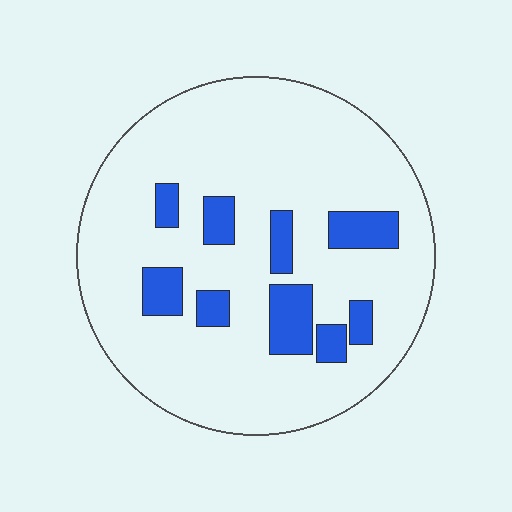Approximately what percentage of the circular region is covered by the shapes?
Approximately 15%.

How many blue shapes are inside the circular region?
9.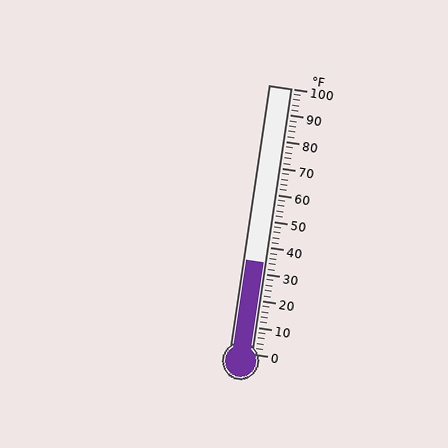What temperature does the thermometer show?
The thermometer shows approximately 34°F.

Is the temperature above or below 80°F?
The temperature is below 80°F.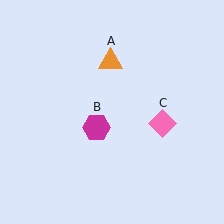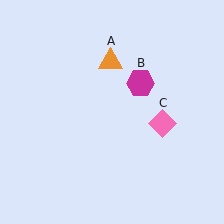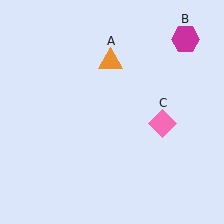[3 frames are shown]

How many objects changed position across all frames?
1 object changed position: magenta hexagon (object B).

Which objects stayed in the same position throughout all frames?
Orange triangle (object A) and pink diamond (object C) remained stationary.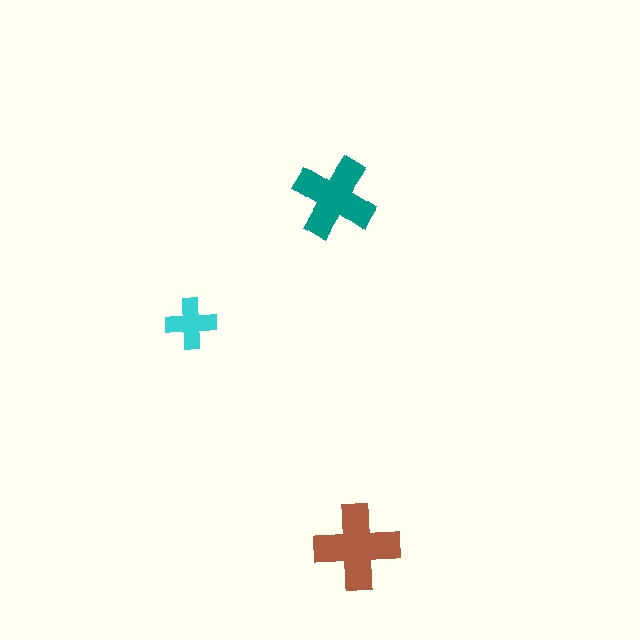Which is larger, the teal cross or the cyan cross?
The teal one.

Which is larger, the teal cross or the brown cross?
The brown one.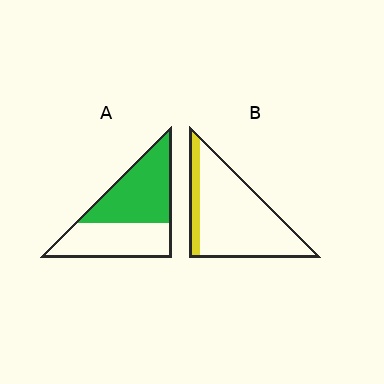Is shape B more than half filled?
No.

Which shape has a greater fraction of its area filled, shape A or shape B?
Shape A.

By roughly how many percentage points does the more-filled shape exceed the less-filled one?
By roughly 40 percentage points (A over B).